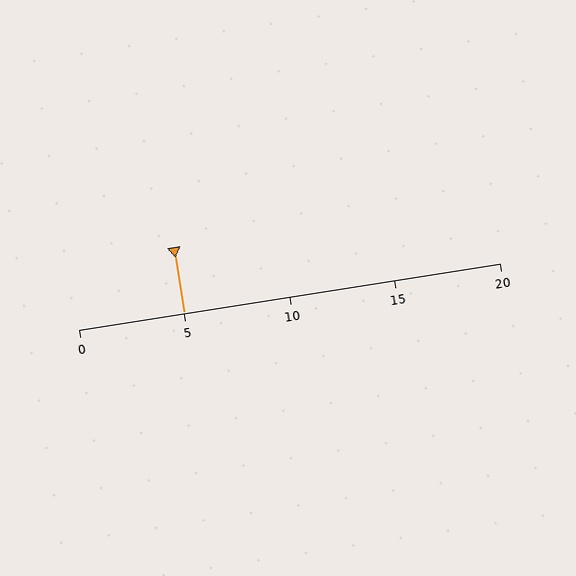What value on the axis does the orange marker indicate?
The marker indicates approximately 5.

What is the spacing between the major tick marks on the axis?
The major ticks are spaced 5 apart.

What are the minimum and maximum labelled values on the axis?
The axis runs from 0 to 20.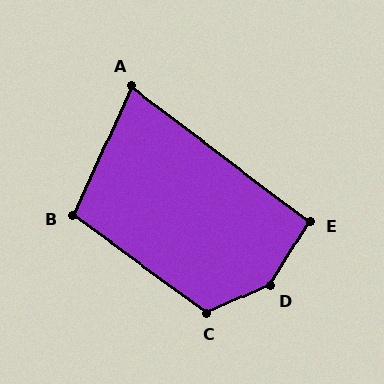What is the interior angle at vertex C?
Approximately 120 degrees (obtuse).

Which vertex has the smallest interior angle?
A, at approximately 77 degrees.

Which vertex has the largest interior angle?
D, at approximately 145 degrees.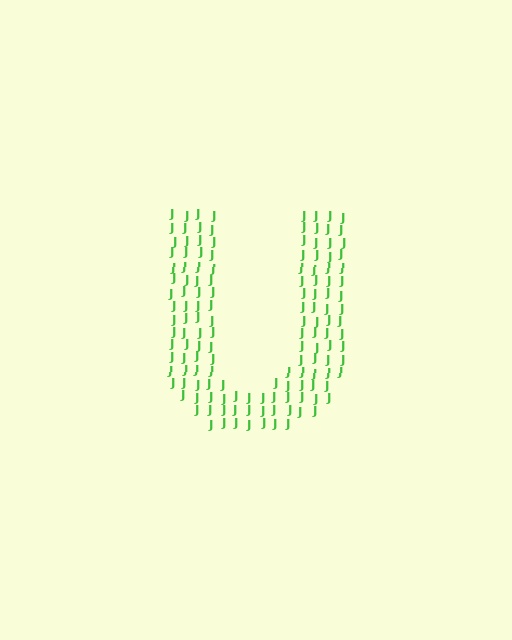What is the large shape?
The large shape is the letter U.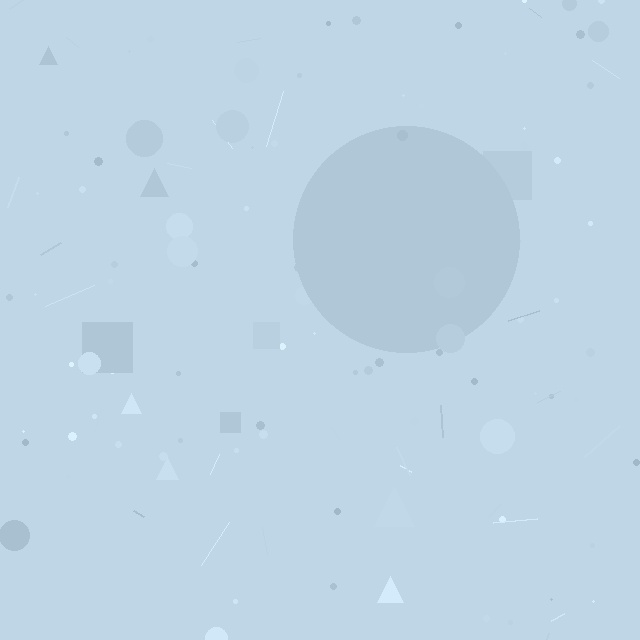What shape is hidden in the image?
A circle is hidden in the image.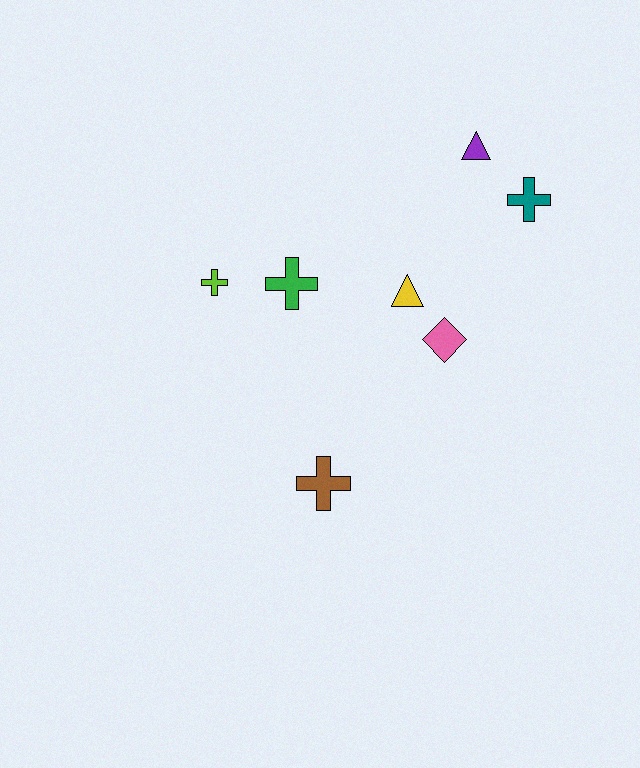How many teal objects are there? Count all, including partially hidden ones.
There is 1 teal object.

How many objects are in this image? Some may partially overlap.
There are 7 objects.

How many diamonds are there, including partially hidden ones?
There is 1 diamond.